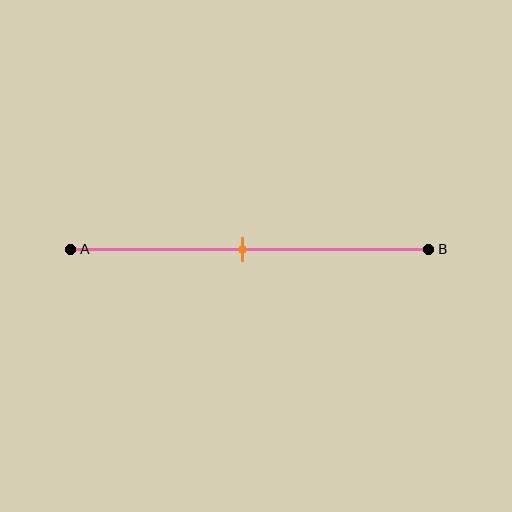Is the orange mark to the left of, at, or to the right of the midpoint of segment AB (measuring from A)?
The orange mark is approximately at the midpoint of segment AB.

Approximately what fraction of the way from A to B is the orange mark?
The orange mark is approximately 50% of the way from A to B.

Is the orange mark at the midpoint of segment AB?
Yes, the mark is approximately at the midpoint.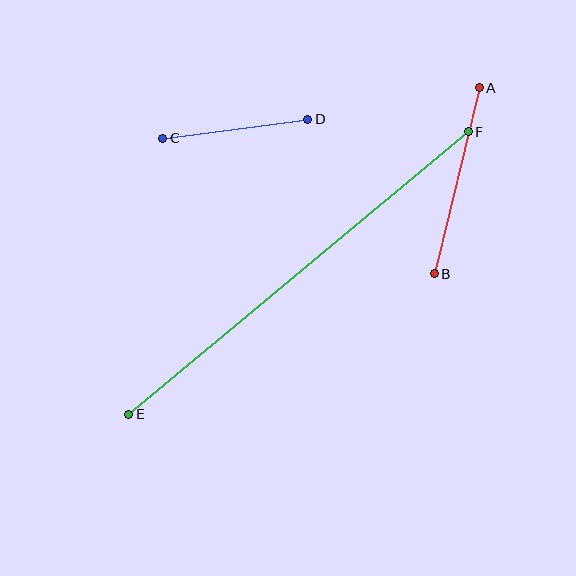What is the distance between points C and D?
The distance is approximately 146 pixels.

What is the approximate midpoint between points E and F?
The midpoint is at approximately (298, 273) pixels.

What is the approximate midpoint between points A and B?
The midpoint is at approximately (457, 181) pixels.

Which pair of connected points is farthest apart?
Points E and F are farthest apart.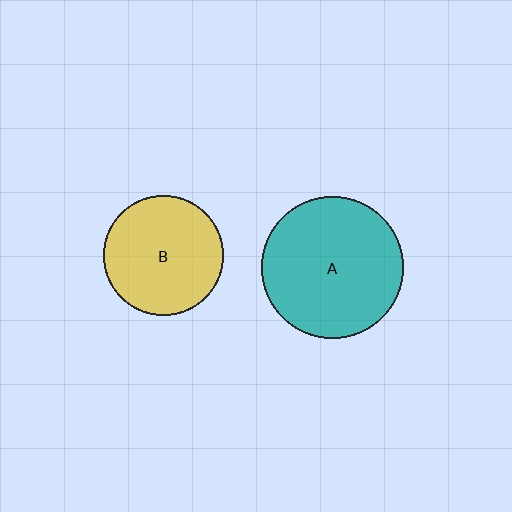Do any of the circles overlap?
No, none of the circles overlap.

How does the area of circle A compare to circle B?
Approximately 1.4 times.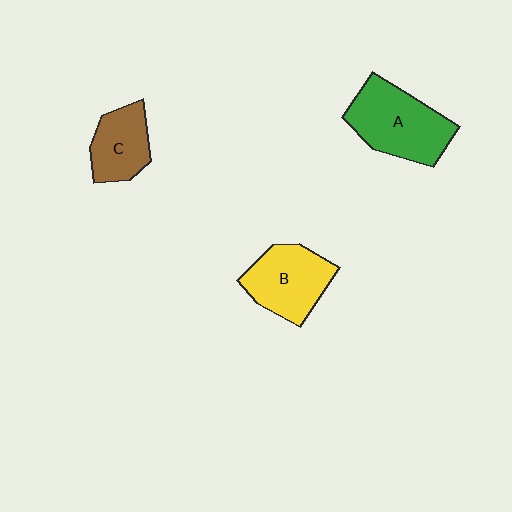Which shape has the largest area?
Shape A (green).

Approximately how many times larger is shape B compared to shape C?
Approximately 1.3 times.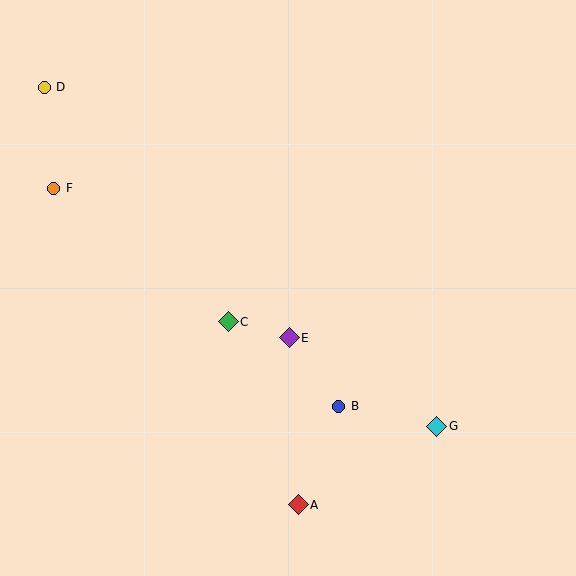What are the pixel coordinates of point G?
Point G is at (437, 426).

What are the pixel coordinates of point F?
Point F is at (54, 188).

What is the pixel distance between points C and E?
The distance between C and E is 63 pixels.